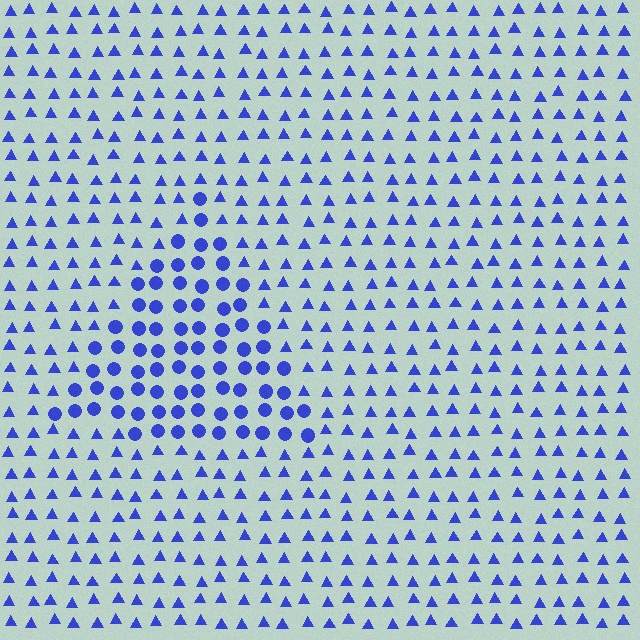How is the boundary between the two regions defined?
The boundary is defined by a change in element shape: circles inside vs. triangles outside. All elements share the same color and spacing.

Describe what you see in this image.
The image is filled with small blue elements arranged in a uniform grid. A triangle-shaped region contains circles, while the surrounding area contains triangles. The boundary is defined purely by the change in element shape.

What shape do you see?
I see a triangle.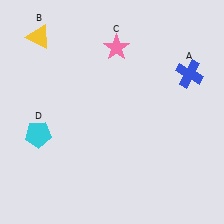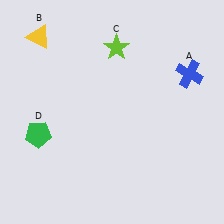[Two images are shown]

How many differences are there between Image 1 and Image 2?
There are 2 differences between the two images.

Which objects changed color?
C changed from pink to lime. D changed from cyan to green.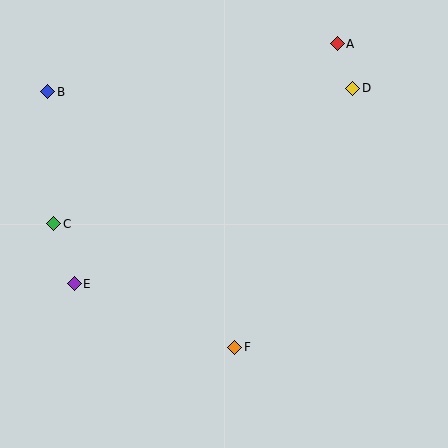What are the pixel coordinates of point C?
Point C is at (54, 224).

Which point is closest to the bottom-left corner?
Point E is closest to the bottom-left corner.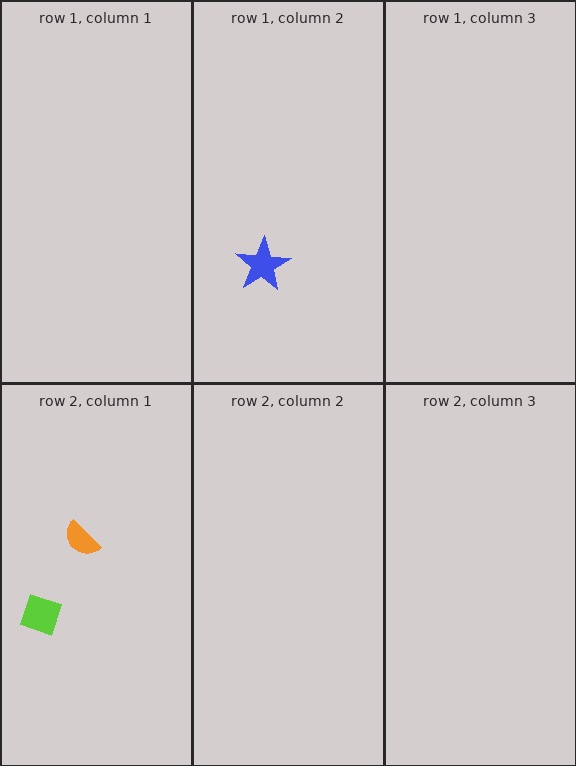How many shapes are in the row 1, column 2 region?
1.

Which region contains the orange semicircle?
The row 2, column 1 region.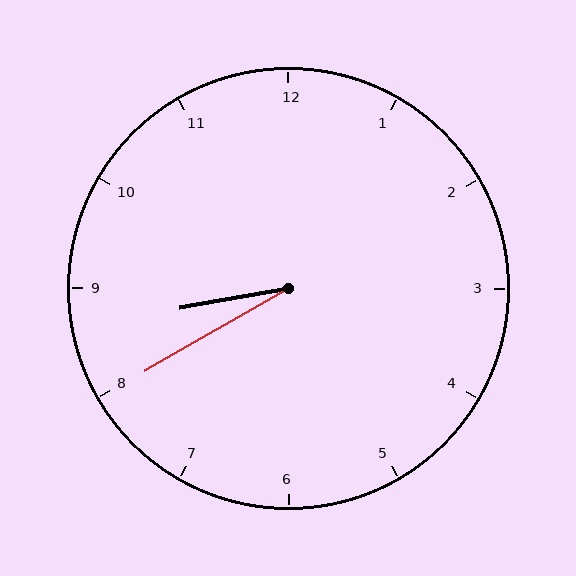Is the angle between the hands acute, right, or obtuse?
It is acute.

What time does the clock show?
8:40.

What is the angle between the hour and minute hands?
Approximately 20 degrees.